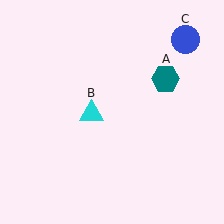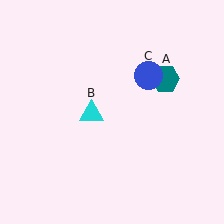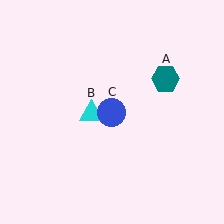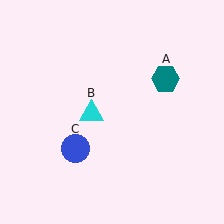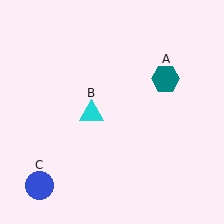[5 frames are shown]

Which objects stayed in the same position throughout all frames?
Teal hexagon (object A) and cyan triangle (object B) remained stationary.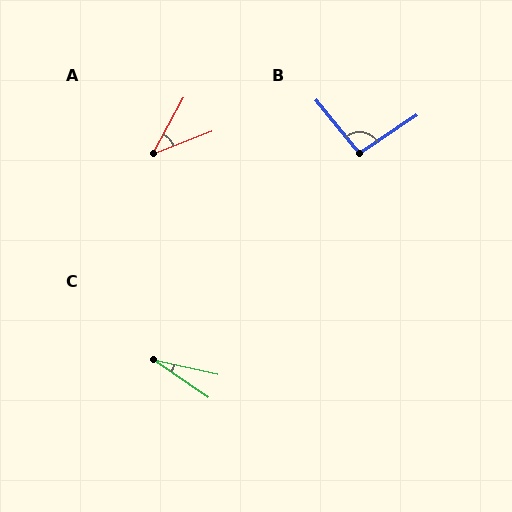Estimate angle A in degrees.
Approximately 40 degrees.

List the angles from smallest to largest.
C (22°), A (40°), B (96°).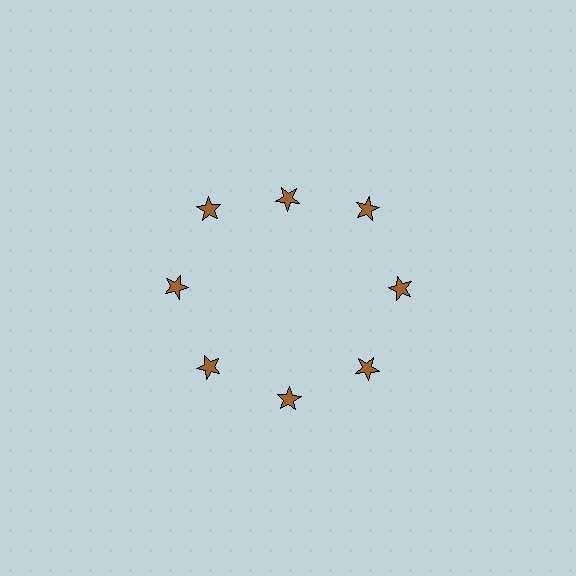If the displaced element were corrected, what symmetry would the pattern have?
It would have 8-fold rotational symmetry — the pattern would map onto itself every 45 degrees.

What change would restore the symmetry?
The symmetry would be restored by moving it outward, back onto the ring so that all 8 stars sit at equal angles and equal distance from the center.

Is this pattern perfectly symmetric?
No. The 8 brown stars are arranged in a ring, but one element near the 12 o'clock position is pulled inward toward the center, breaking the 8-fold rotational symmetry.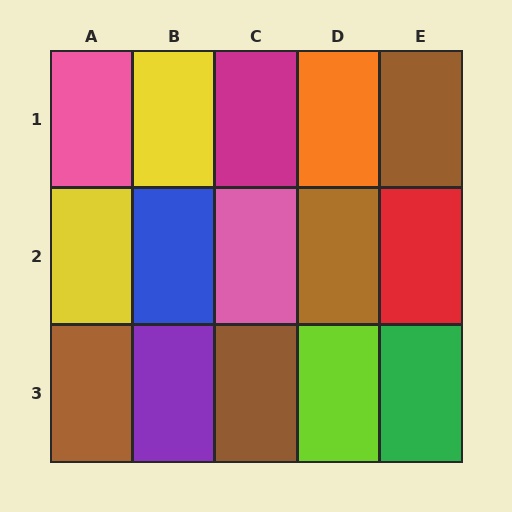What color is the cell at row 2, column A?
Yellow.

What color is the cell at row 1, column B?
Yellow.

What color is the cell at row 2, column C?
Pink.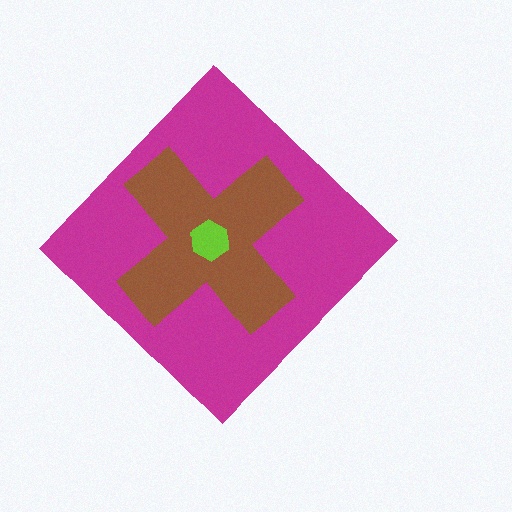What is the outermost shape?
The magenta diamond.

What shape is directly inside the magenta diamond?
The brown cross.